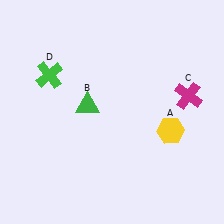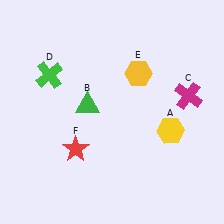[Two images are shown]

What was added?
A yellow hexagon (E), a red star (F) were added in Image 2.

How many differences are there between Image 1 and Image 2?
There are 2 differences between the two images.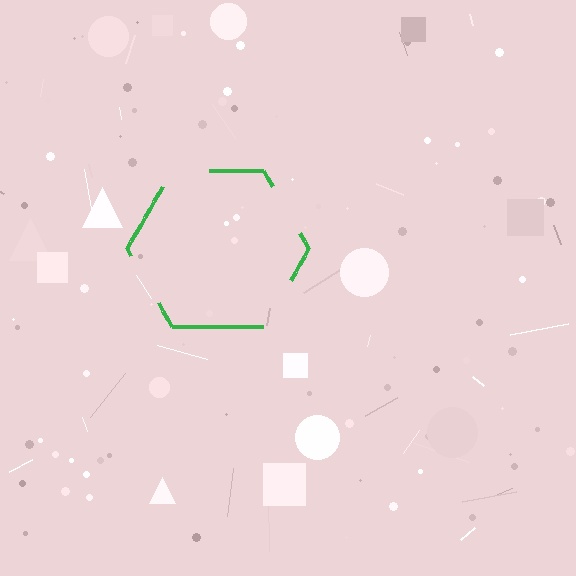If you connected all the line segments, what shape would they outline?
They would outline a hexagon.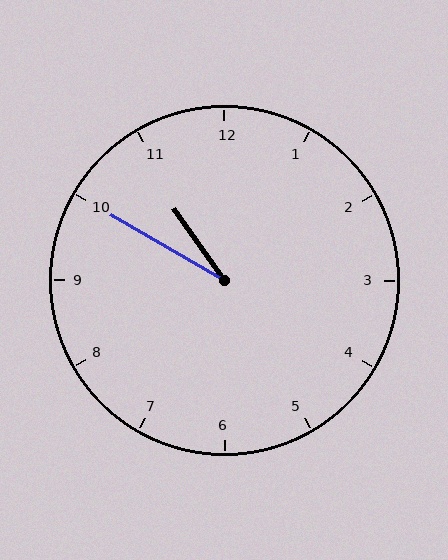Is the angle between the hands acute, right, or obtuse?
It is acute.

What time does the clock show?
10:50.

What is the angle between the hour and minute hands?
Approximately 25 degrees.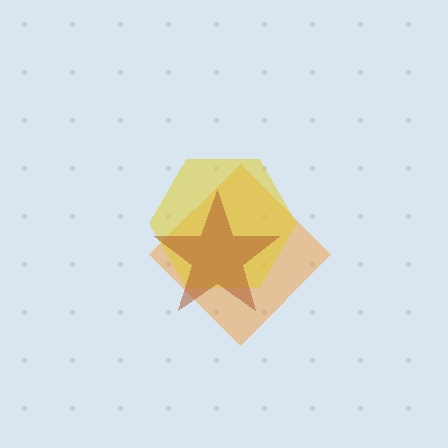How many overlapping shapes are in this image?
There are 3 overlapping shapes in the image.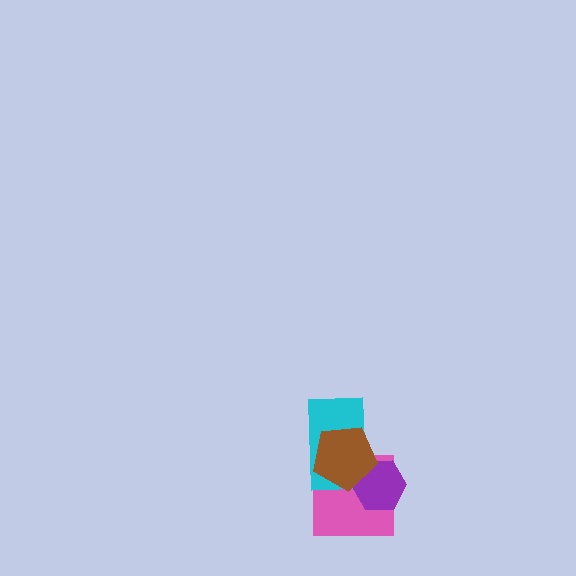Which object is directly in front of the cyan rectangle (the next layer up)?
The purple hexagon is directly in front of the cyan rectangle.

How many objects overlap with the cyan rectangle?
3 objects overlap with the cyan rectangle.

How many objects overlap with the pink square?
3 objects overlap with the pink square.